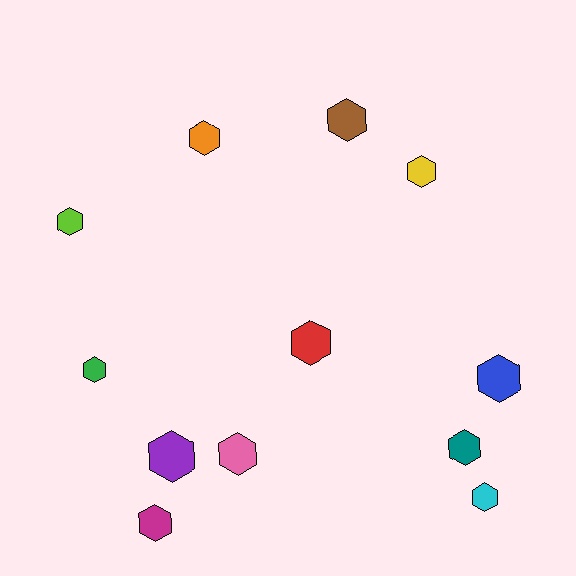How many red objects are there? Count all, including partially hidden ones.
There is 1 red object.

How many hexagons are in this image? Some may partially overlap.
There are 12 hexagons.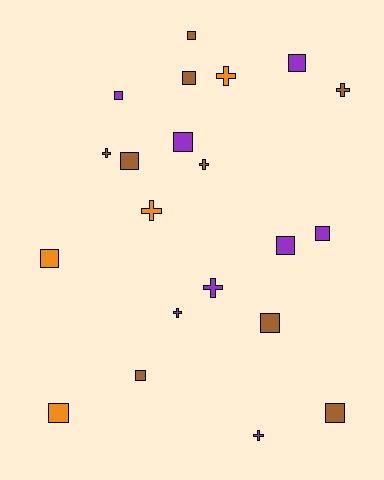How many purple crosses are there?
There are 3 purple crosses.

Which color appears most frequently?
Brown, with 9 objects.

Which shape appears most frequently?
Square, with 13 objects.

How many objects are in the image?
There are 21 objects.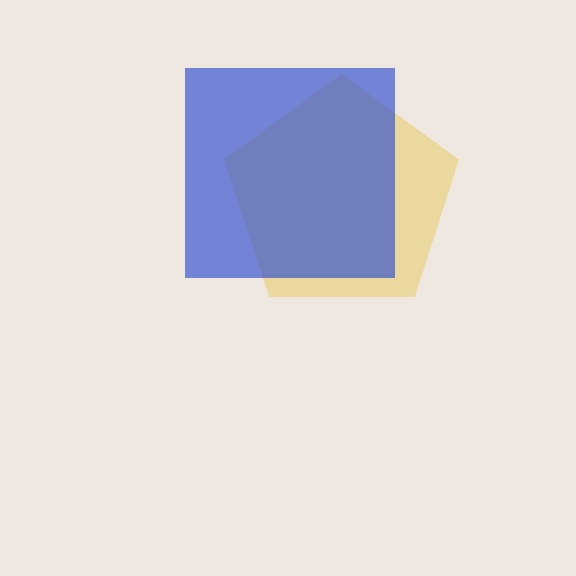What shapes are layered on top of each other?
The layered shapes are: a yellow pentagon, a blue square.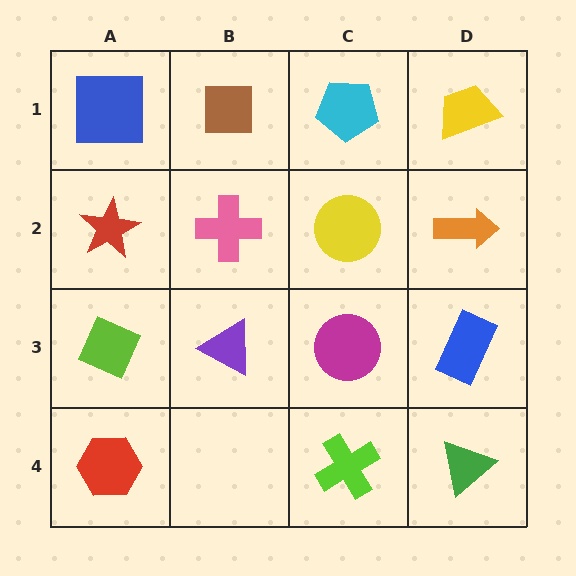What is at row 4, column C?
A lime cross.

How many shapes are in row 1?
4 shapes.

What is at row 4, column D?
A green triangle.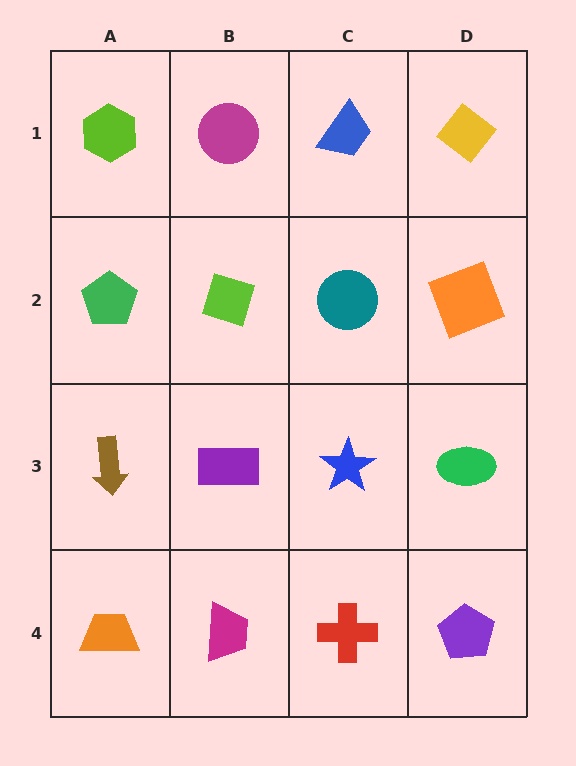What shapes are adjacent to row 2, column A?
A lime hexagon (row 1, column A), a brown arrow (row 3, column A), a lime diamond (row 2, column B).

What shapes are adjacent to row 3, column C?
A teal circle (row 2, column C), a red cross (row 4, column C), a purple rectangle (row 3, column B), a green ellipse (row 3, column D).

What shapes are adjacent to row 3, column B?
A lime diamond (row 2, column B), a magenta trapezoid (row 4, column B), a brown arrow (row 3, column A), a blue star (row 3, column C).